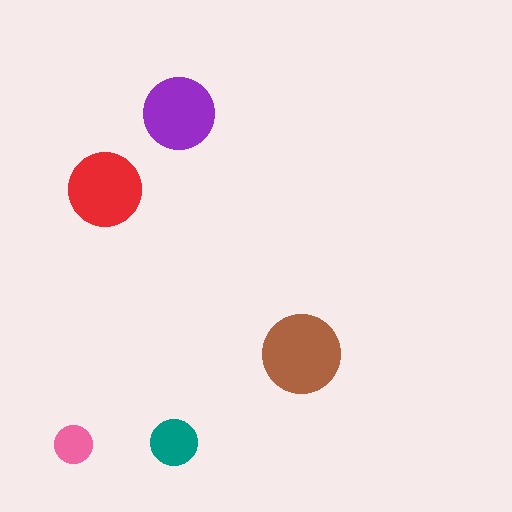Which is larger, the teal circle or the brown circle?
The brown one.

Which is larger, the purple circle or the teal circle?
The purple one.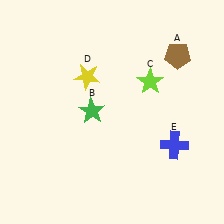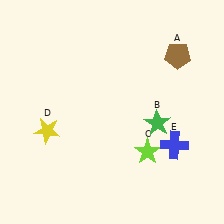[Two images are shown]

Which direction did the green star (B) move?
The green star (B) moved right.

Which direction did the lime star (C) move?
The lime star (C) moved down.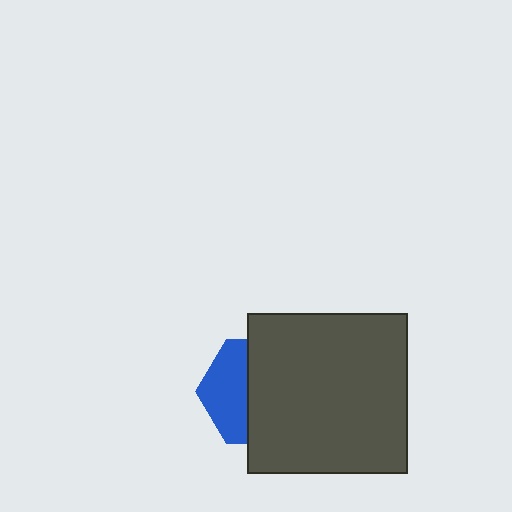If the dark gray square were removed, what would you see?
You would see the complete blue hexagon.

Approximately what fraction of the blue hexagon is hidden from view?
Roughly 60% of the blue hexagon is hidden behind the dark gray square.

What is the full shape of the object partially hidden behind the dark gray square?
The partially hidden object is a blue hexagon.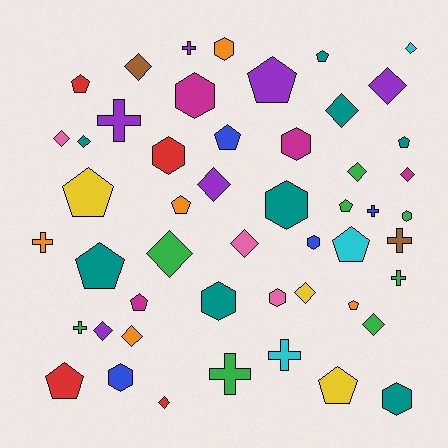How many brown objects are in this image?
There are 2 brown objects.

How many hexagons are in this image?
There are 11 hexagons.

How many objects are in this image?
There are 50 objects.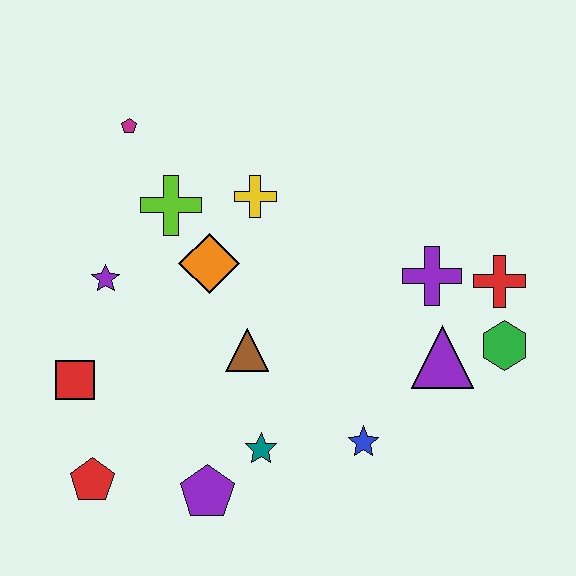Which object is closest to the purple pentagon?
The teal star is closest to the purple pentagon.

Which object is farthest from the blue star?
The magenta pentagon is farthest from the blue star.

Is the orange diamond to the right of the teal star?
No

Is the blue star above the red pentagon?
Yes